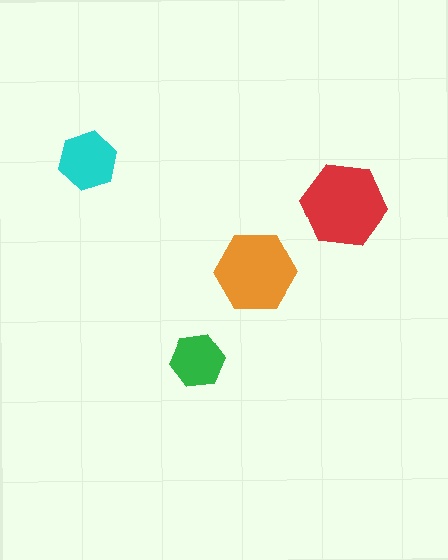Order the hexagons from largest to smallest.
the red one, the orange one, the cyan one, the green one.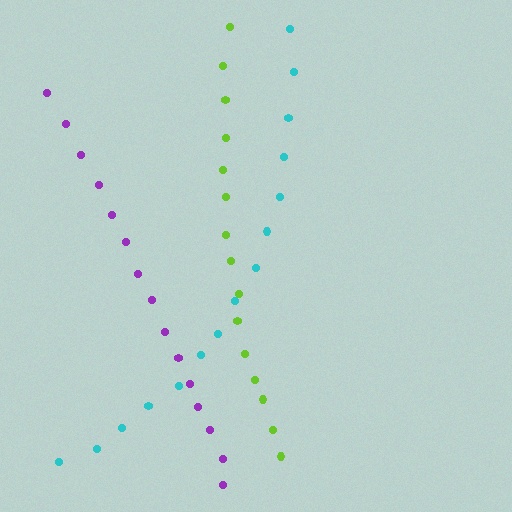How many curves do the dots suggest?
There are 3 distinct paths.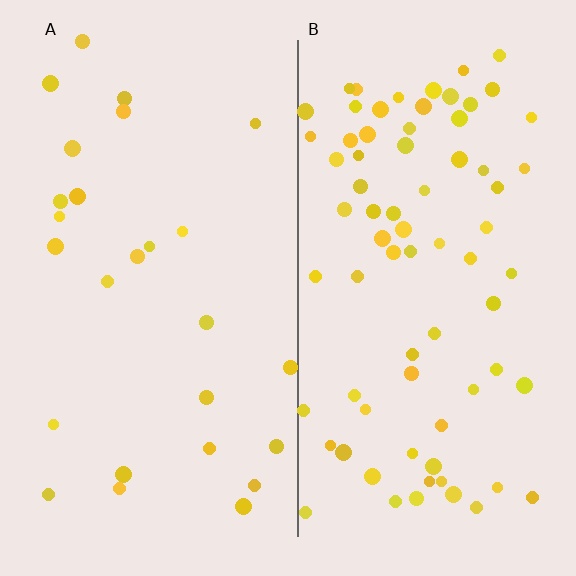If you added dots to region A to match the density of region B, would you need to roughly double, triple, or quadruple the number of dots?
Approximately triple.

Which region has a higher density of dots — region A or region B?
B (the right).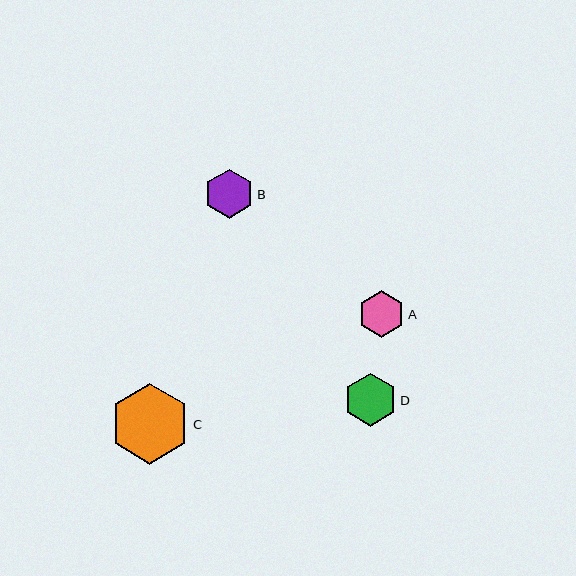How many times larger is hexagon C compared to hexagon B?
Hexagon C is approximately 1.6 times the size of hexagon B.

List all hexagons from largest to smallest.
From largest to smallest: C, D, B, A.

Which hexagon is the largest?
Hexagon C is the largest with a size of approximately 80 pixels.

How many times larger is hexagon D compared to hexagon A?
Hexagon D is approximately 1.1 times the size of hexagon A.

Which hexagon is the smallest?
Hexagon A is the smallest with a size of approximately 47 pixels.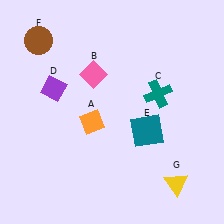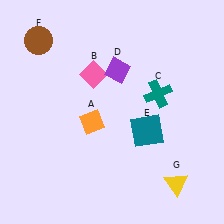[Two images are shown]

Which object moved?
The purple diamond (D) moved right.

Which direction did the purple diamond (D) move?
The purple diamond (D) moved right.